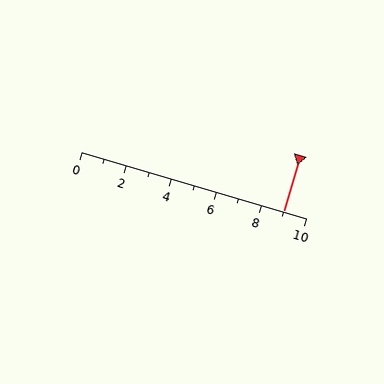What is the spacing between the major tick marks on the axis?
The major ticks are spaced 2 apart.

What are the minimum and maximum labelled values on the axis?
The axis runs from 0 to 10.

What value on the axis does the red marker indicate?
The marker indicates approximately 9.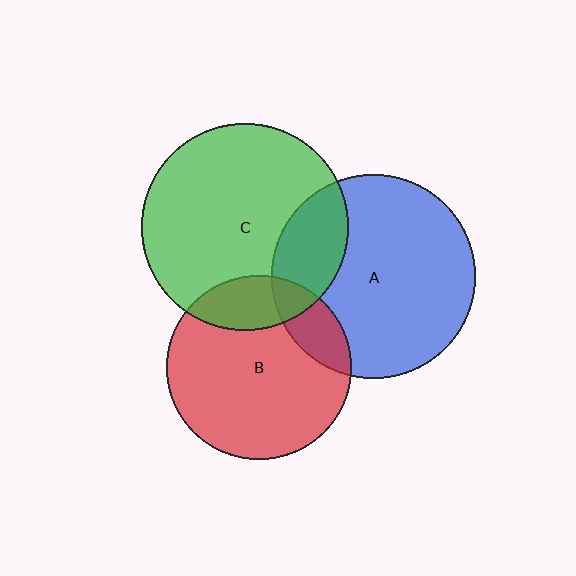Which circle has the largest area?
Circle C (green).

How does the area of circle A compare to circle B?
Approximately 1.2 times.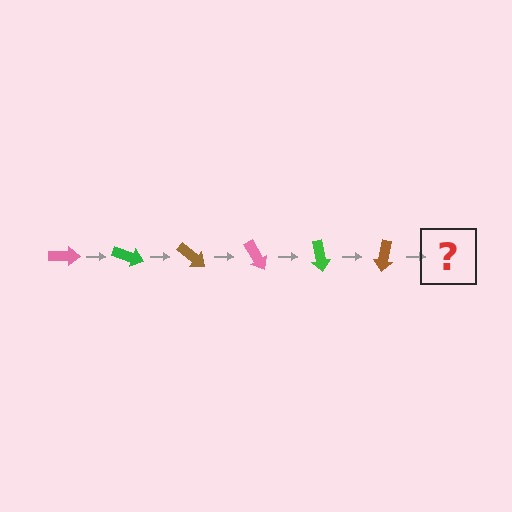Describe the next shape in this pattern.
It should be a pink arrow, rotated 120 degrees from the start.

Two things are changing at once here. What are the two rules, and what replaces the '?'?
The two rules are that it rotates 20 degrees each step and the color cycles through pink, green, and brown. The '?' should be a pink arrow, rotated 120 degrees from the start.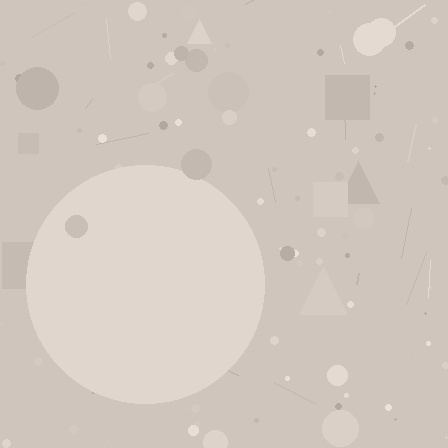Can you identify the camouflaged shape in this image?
The camouflaged shape is a circle.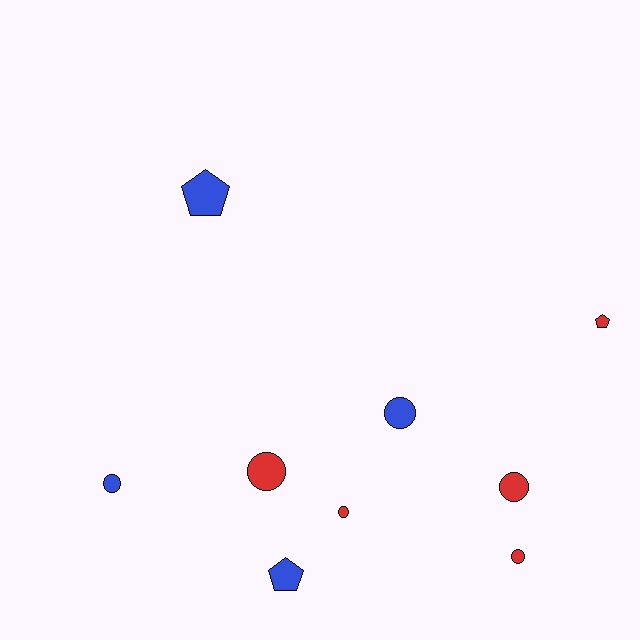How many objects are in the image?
There are 9 objects.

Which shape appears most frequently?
Circle, with 6 objects.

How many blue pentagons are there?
There are 2 blue pentagons.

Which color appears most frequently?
Red, with 5 objects.